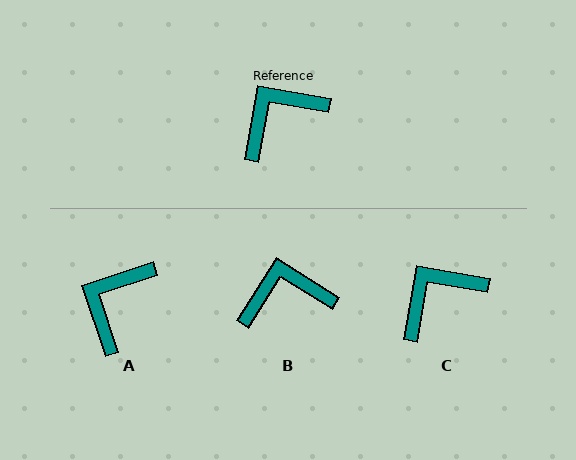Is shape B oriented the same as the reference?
No, it is off by about 22 degrees.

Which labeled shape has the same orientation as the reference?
C.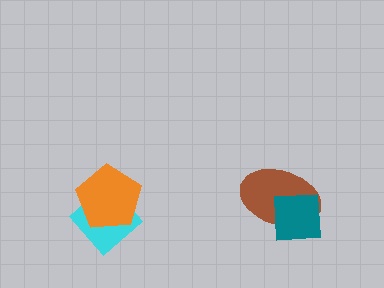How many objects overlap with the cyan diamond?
1 object overlaps with the cyan diamond.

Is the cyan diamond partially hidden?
Yes, it is partially covered by another shape.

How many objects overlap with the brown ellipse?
1 object overlaps with the brown ellipse.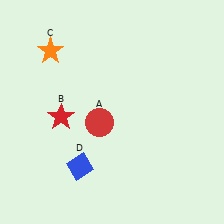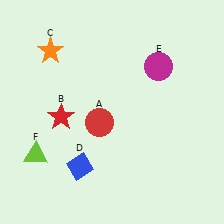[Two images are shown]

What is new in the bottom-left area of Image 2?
A lime triangle (F) was added in the bottom-left area of Image 2.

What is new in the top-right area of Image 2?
A magenta circle (E) was added in the top-right area of Image 2.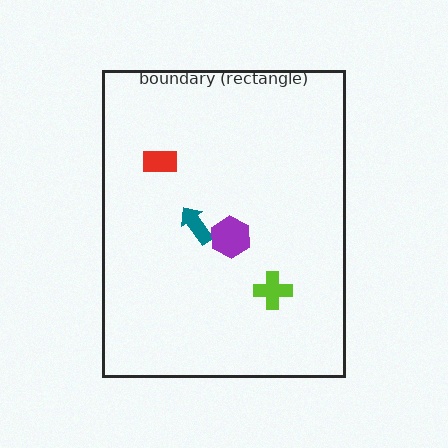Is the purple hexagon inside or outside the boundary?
Inside.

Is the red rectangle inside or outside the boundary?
Inside.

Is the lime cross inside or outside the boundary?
Inside.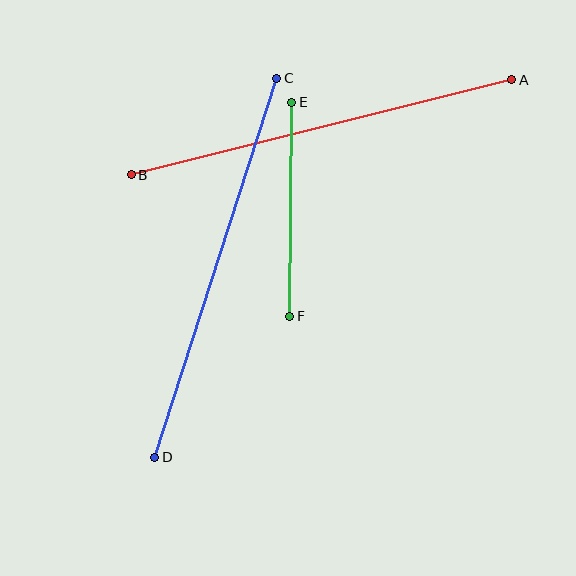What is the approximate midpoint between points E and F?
The midpoint is at approximately (291, 209) pixels.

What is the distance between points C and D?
The distance is approximately 398 pixels.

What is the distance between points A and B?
The distance is approximately 392 pixels.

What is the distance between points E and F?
The distance is approximately 214 pixels.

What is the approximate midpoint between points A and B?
The midpoint is at approximately (322, 127) pixels.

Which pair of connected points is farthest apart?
Points C and D are farthest apart.